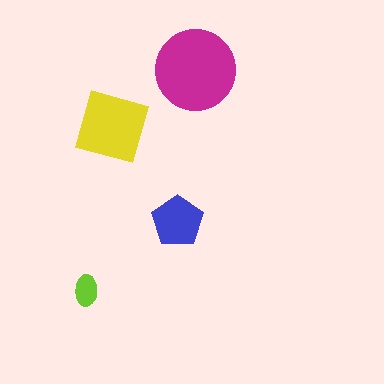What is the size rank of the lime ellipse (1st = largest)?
4th.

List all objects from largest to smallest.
The magenta circle, the yellow square, the blue pentagon, the lime ellipse.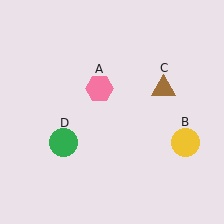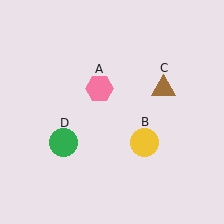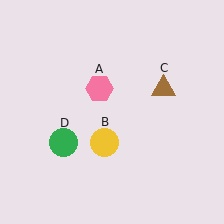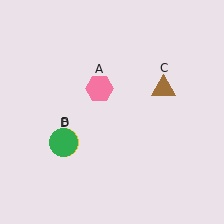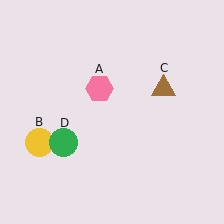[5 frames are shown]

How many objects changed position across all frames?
1 object changed position: yellow circle (object B).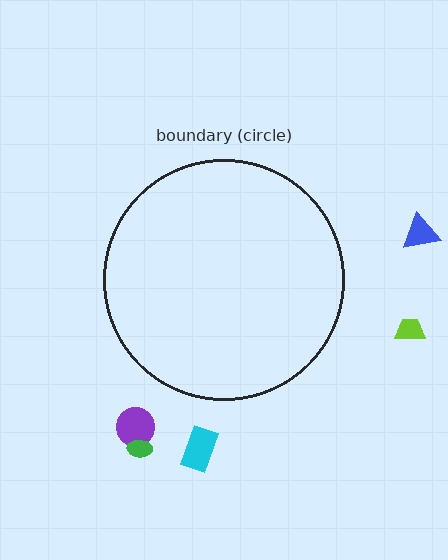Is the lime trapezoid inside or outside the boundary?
Outside.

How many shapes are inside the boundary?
0 inside, 5 outside.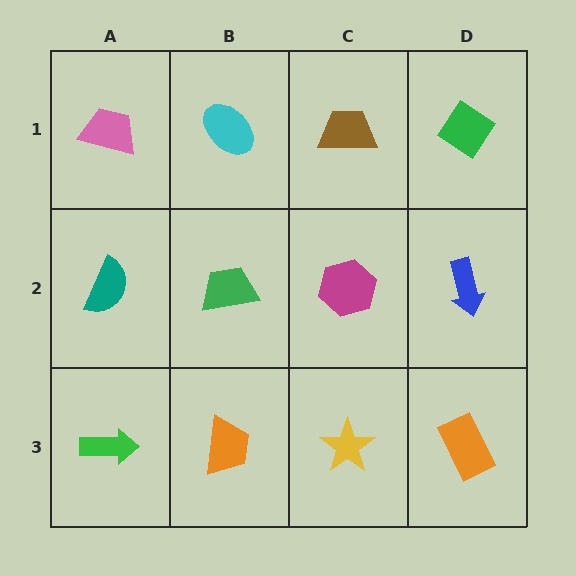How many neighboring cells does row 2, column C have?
4.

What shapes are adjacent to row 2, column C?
A brown trapezoid (row 1, column C), a yellow star (row 3, column C), a green trapezoid (row 2, column B), a blue arrow (row 2, column D).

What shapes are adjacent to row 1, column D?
A blue arrow (row 2, column D), a brown trapezoid (row 1, column C).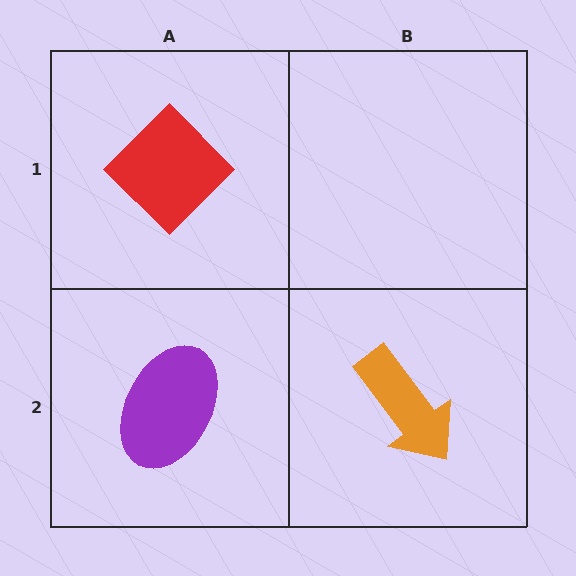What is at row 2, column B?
An orange arrow.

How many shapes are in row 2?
2 shapes.